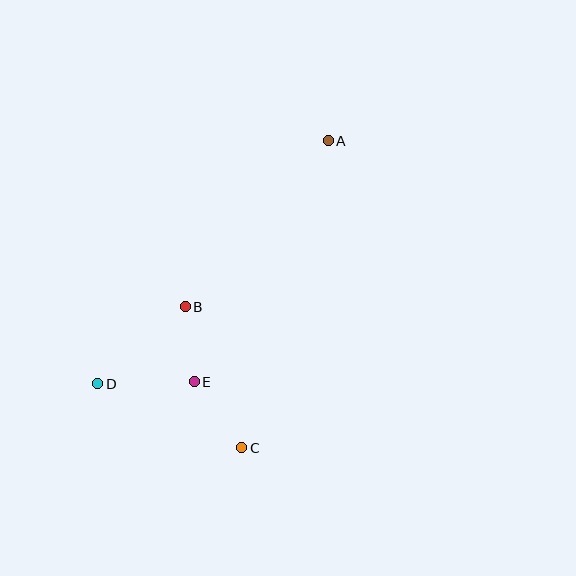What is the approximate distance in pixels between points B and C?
The distance between B and C is approximately 152 pixels.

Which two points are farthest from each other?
Points A and D are farthest from each other.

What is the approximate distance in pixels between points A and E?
The distance between A and E is approximately 276 pixels.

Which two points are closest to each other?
Points B and E are closest to each other.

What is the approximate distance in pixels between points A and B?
The distance between A and B is approximately 219 pixels.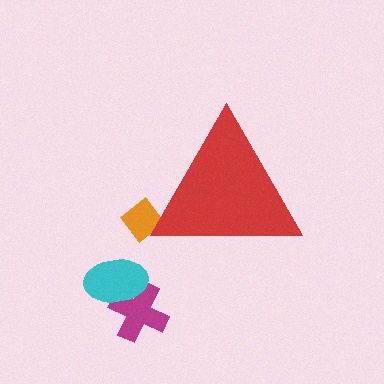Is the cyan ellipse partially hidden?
No, the cyan ellipse is fully visible.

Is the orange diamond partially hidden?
Yes, the orange diamond is partially hidden behind the red triangle.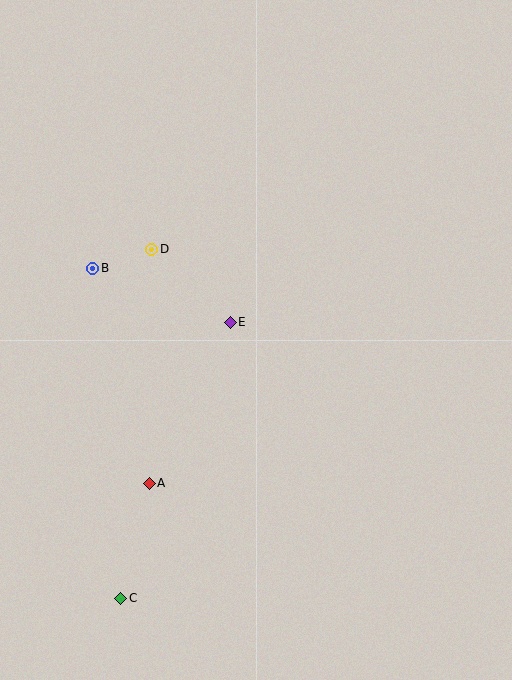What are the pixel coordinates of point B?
Point B is at (93, 268).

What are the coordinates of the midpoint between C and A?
The midpoint between C and A is at (135, 541).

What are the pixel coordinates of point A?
Point A is at (149, 483).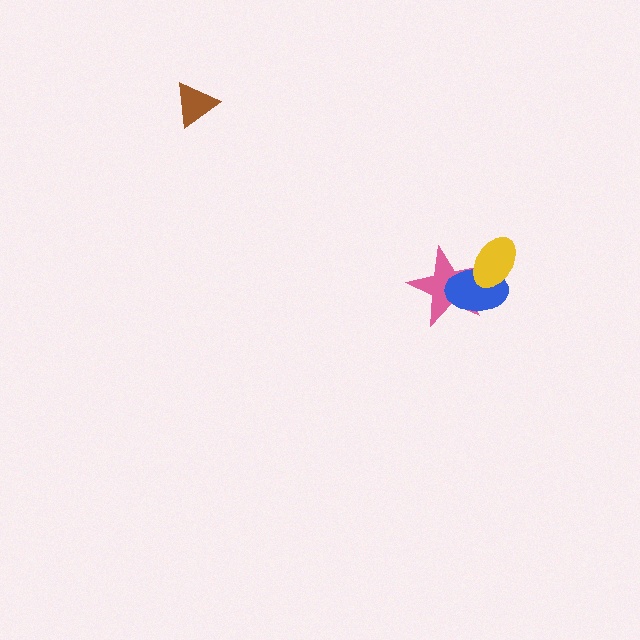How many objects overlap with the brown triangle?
0 objects overlap with the brown triangle.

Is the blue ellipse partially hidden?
Yes, it is partially covered by another shape.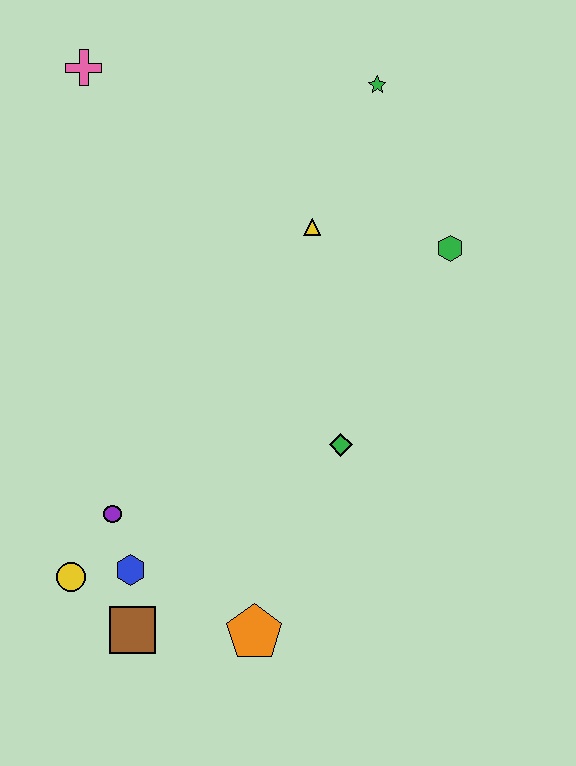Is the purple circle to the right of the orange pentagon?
No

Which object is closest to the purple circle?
The blue hexagon is closest to the purple circle.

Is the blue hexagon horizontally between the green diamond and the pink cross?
Yes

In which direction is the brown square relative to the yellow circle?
The brown square is to the right of the yellow circle.